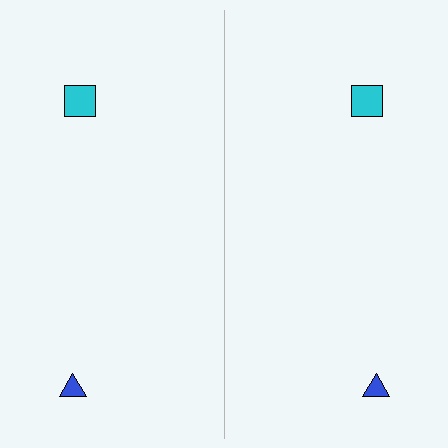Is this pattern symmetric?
Yes, this pattern has bilateral (reflection) symmetry.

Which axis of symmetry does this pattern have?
The pattern has a vertical axis of symmetry running through the center of the image.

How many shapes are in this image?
There are 4 shapes in this image.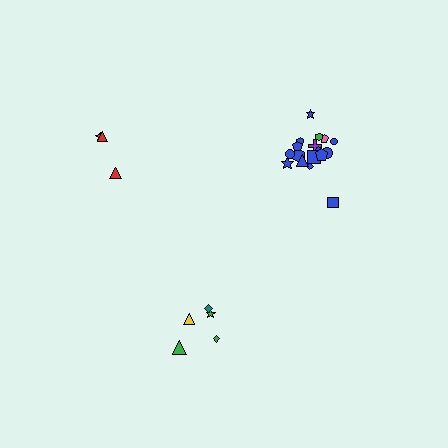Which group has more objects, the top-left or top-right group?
The top-right group.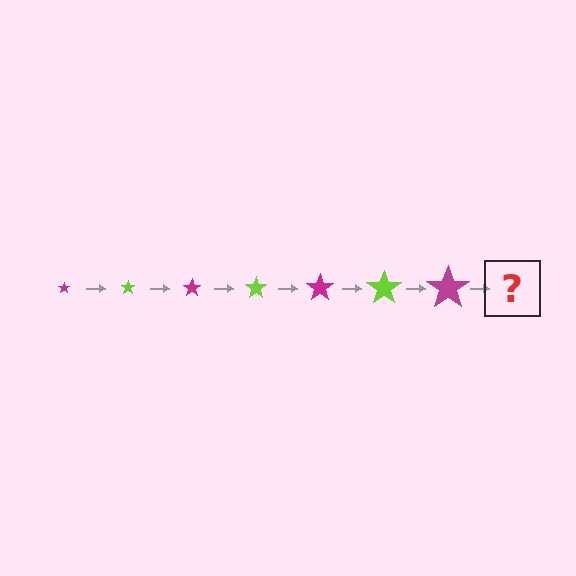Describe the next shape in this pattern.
It should be a lime star, larger than the previous one.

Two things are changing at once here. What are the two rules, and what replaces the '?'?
The two rules are that the star grows larger each step and the color cycles through magenta and lime. The '?' should be a lime star, larger than the previous one.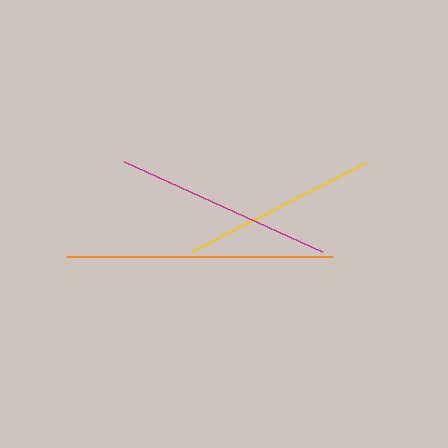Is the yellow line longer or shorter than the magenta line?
The magenta line is longer than the yellow line.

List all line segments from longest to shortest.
From longest to shortest: orange, magenta, yellow.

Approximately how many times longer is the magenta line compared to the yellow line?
The magenta line is approximately 1.1 times the length of the yellow line.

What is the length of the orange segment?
The orange segment is approximately 265 pixels long.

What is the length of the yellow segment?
The yellow segment is approximately 194 pixels long.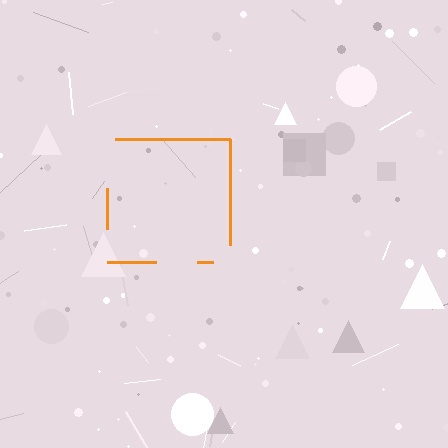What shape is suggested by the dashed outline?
The dashed outline suggests a square.